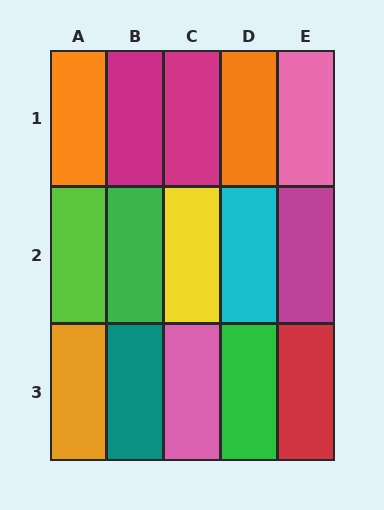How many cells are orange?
3 cells are orange.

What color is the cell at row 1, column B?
Magenta.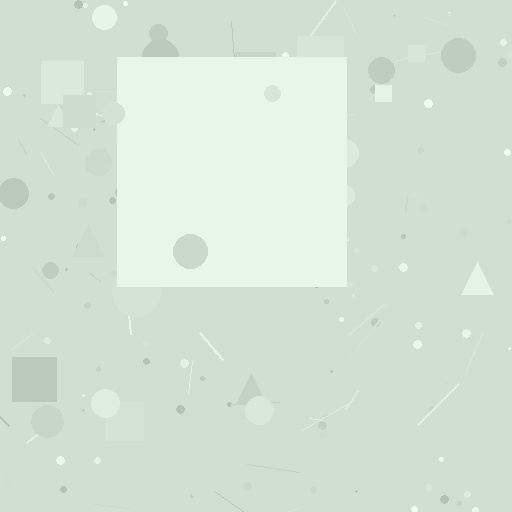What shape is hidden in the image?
A square is hidden in the image.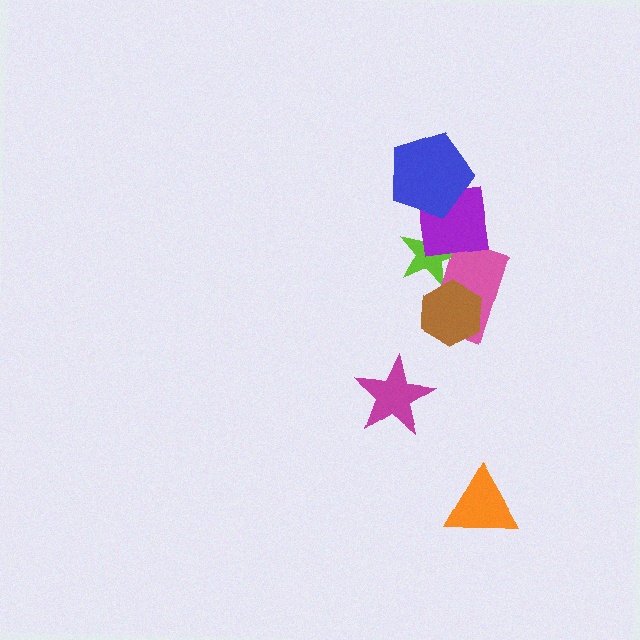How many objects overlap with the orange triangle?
0 objects overlap with the orange triangle.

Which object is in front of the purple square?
The blue pentagon is in front of the purple square.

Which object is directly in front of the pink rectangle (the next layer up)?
The purple square is directly in front of the pink rectangle.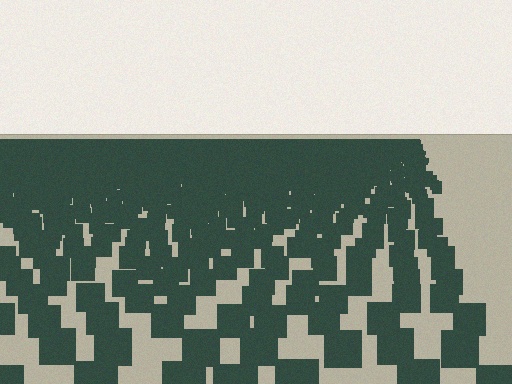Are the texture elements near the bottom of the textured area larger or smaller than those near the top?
Larger. Near the bottom, elements are closer to the viewer and appear at a bigger on-screen size.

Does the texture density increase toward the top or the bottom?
Density increases toward the top.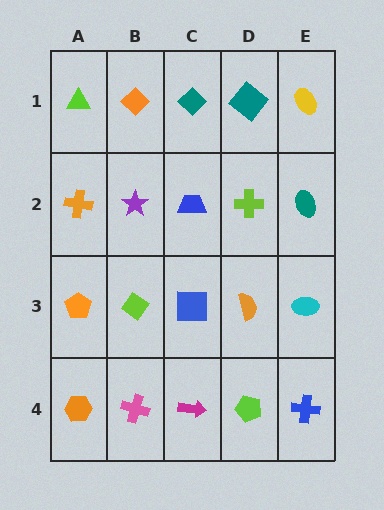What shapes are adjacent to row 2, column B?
An orange diamond (row 1, column B), a lime diamond (row 3, column B), an orange cross (row 2, column A), a blue trapezoid (row 2, column C).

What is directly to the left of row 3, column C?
A lime diamond.